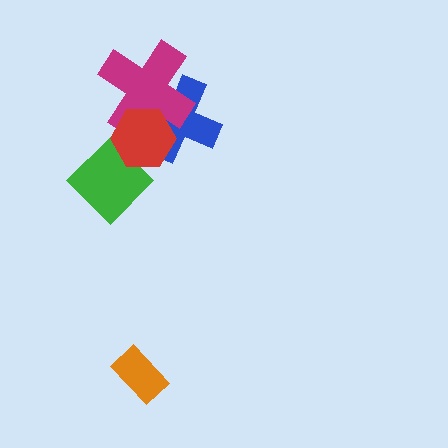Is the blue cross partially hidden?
Yes, it is partially covered by another shape.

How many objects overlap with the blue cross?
2 objects overlap with the blue cross.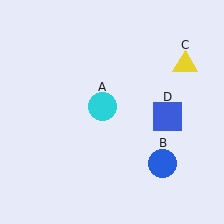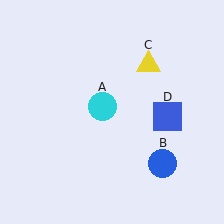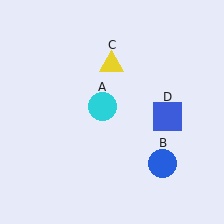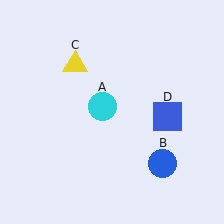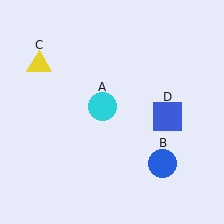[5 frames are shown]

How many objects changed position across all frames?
1 object changed position: yellow triangle (object C).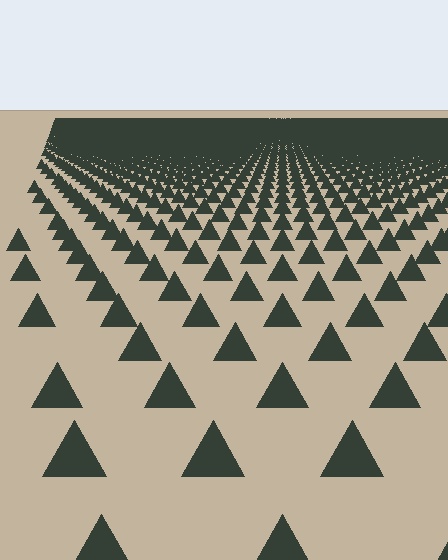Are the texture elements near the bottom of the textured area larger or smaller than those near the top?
Larger. Near the bottom, elements are closer to the viewer and appear at a bigger on-screen size.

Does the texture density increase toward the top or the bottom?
Density increases toward the top.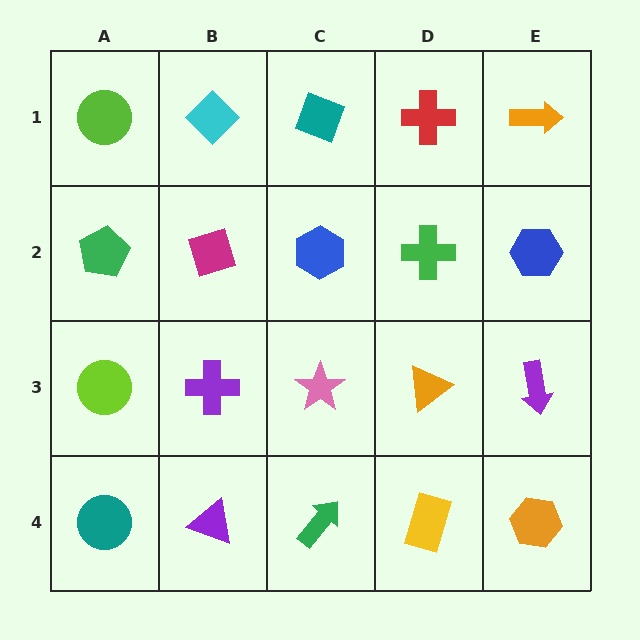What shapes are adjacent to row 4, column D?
An orange triangle (row 3, column D), a green arrow (row 4, column C), an orange hexagon (row 4, column E).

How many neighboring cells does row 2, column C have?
4.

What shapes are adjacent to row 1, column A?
A green pentagon (row 2, column A), a cyan diamond (row 1, column B).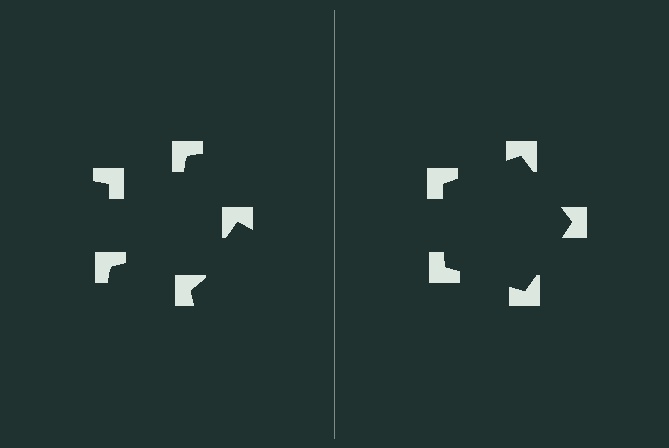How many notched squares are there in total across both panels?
10 — 5 on each side.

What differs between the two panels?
The notched squares are positioned identically on both sides; only the wedge orientations differ. On the right they align to a pentagon; on the left they are misaligned.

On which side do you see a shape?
An illusory pentagon appears on the right side. On the left side the wedge cuts are rotated, so no coherent shape forms.